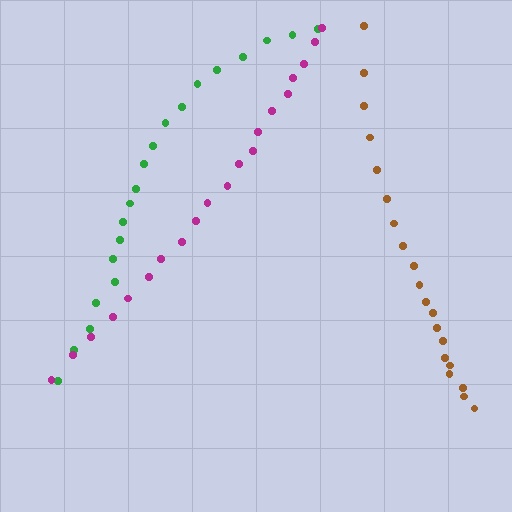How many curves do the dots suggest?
There are 3 distinct paths.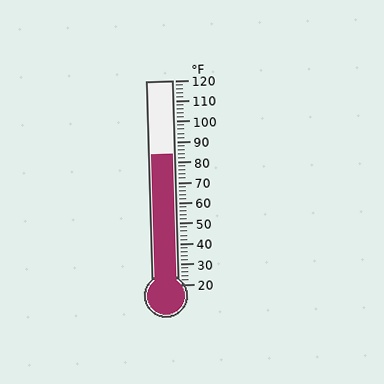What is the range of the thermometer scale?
The thermometer scale ranges from 20°F to 120°F.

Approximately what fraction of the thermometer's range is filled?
The thermometer is filled to approximately 65% of its range.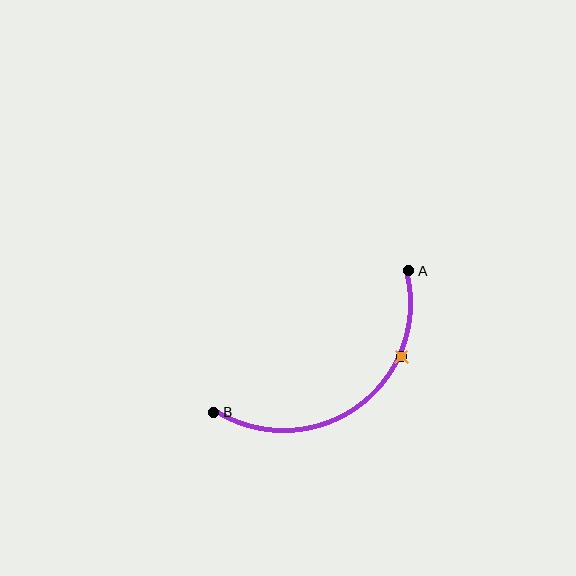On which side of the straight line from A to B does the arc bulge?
The arc bulges below and to the right of the straight line connecting A and B.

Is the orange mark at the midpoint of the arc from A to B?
No. The orange mark lies on the arc but is closer to endpoint A. The arc midpoint would be at the point on the curve equidistant along the arc from both A and B.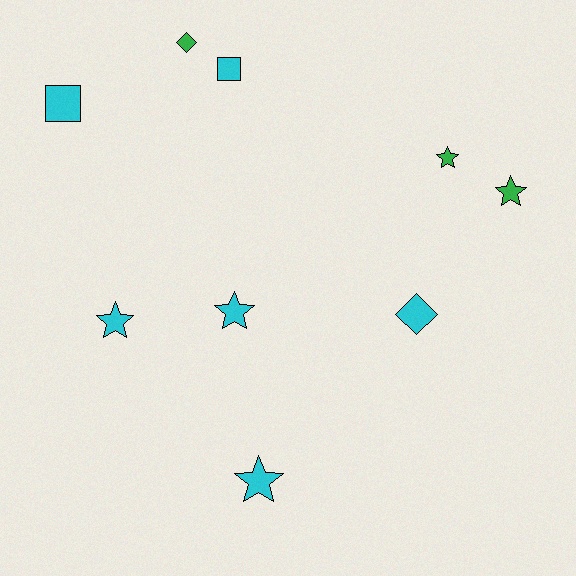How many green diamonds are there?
There is 1 green diamond.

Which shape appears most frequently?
Star, with 5 objects.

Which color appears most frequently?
Cyan, with 6 objects.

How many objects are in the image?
There are 9 objects.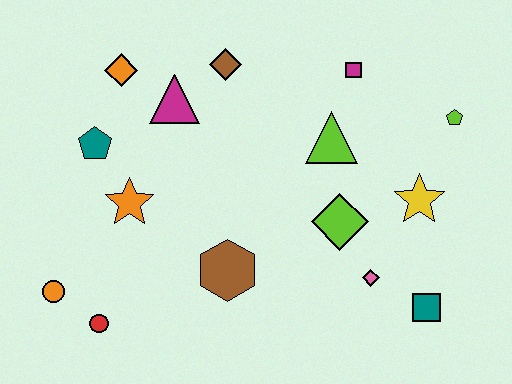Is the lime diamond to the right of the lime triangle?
Yes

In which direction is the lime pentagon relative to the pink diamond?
The lime pentagon is above the pink diamond.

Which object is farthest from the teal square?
The orange diamond is farthest from the teal square.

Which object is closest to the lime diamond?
The pink diamond is closest to the lime diamond.